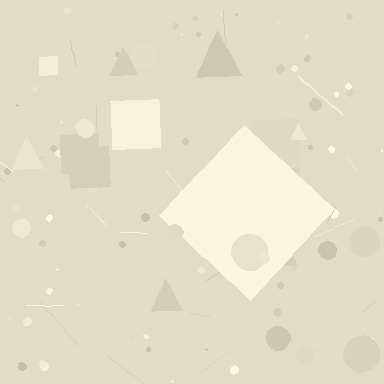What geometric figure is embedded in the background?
A diamond is embedded in the background.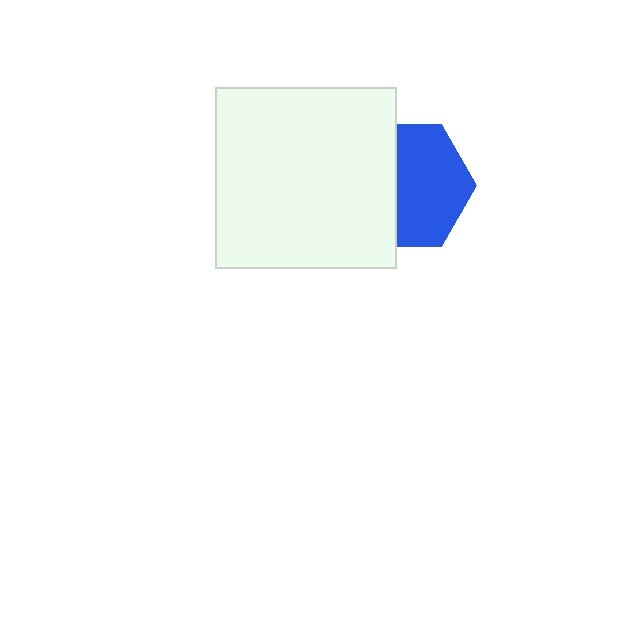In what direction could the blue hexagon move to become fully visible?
The blue hexagon could move right. That would shift it out from behind the white square entirely.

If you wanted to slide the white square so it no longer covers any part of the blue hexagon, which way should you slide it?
Slide it left — that is the most direct way to separate the two shapes.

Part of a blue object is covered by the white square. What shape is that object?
It is a hexagon.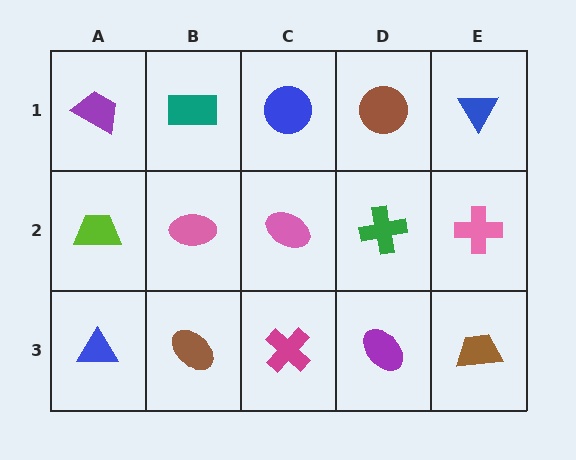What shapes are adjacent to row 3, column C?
A pink ellipse (row 2, column C), a brown ellipse (row 3, column B), a purple ellipse (row 3, column D).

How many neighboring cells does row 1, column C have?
3.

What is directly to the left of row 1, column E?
A brown circle.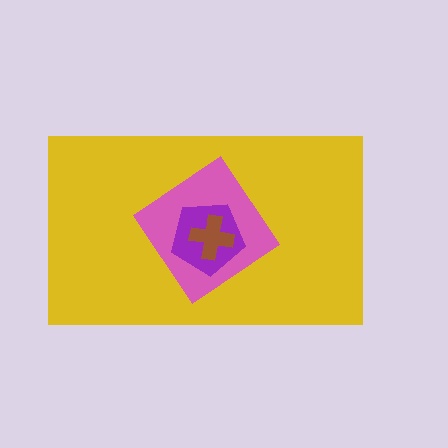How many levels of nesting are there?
4.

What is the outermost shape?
The yellow rectangle.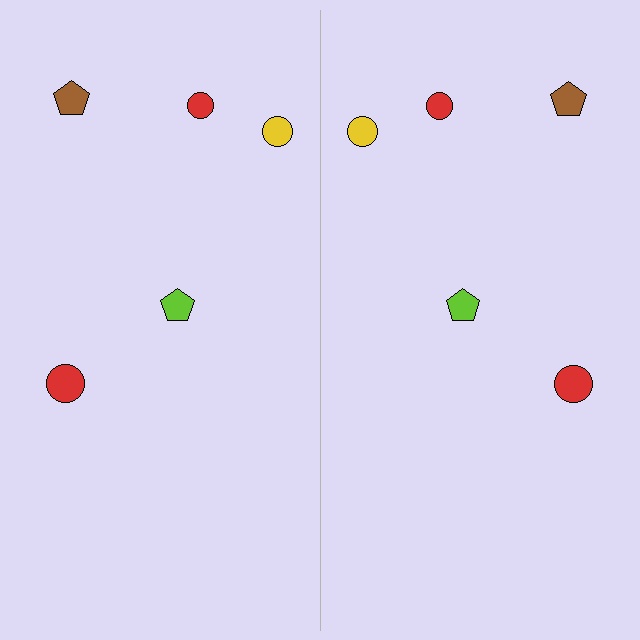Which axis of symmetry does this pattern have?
The pattern has a vertical axis of symmetry running through the center of the image.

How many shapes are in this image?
There are 10 shapes in this image.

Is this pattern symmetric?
Yes, this pattern has bilateral (reflection) symmetry.